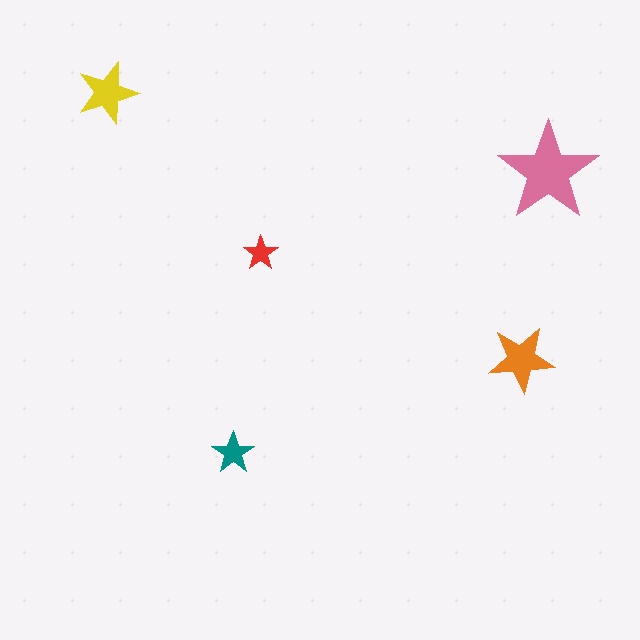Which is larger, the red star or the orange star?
The orange one.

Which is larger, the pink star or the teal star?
The pink one.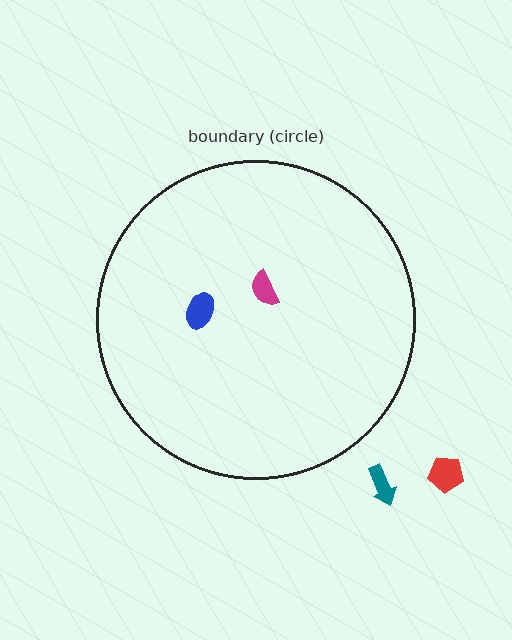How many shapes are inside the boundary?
2 inside, 2 outside.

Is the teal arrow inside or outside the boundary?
Outside.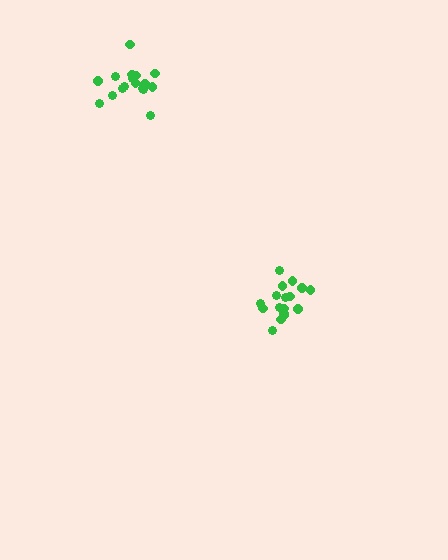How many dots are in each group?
Group 1: 17 dots, Group 2: 18 dots (35 total).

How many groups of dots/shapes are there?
There are 2 groups.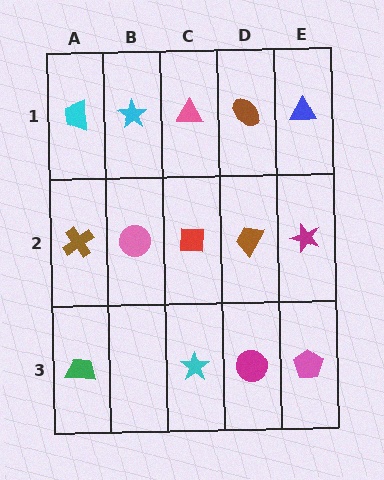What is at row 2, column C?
A red square.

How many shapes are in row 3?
4 shapes.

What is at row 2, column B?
A pink circle.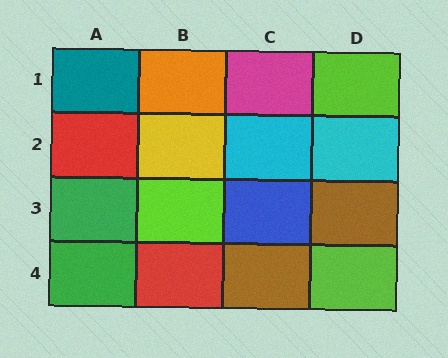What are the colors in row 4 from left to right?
Green, red, brown, lime.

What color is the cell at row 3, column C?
Blue.